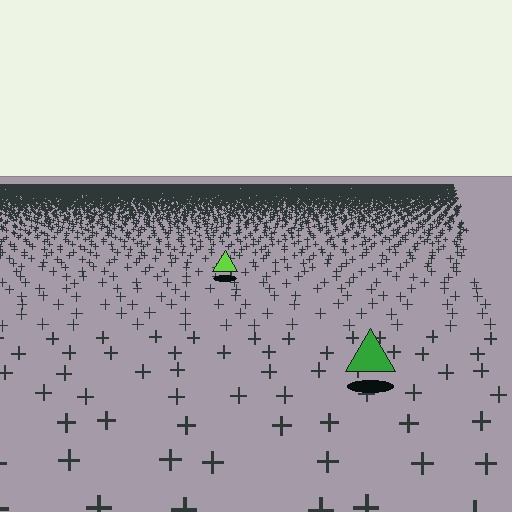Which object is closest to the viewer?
The green triangle is closest. The texture marks near it are larger and more spread out.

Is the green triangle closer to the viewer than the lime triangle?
Yes. The green triangle is closer — you can tell from the texture gradient: the ground texture is coarser near it.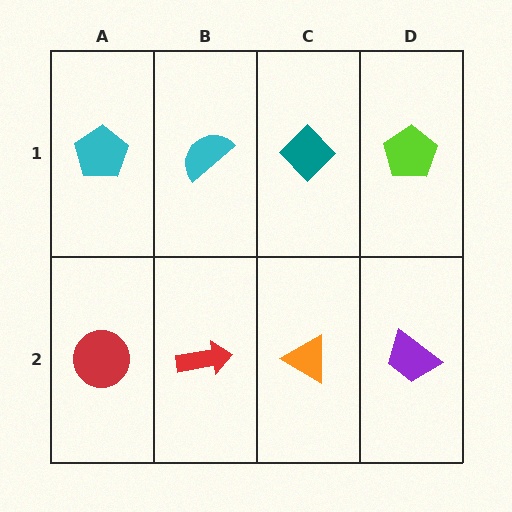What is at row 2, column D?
A purple trapezoid.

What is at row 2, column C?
An orange triangle.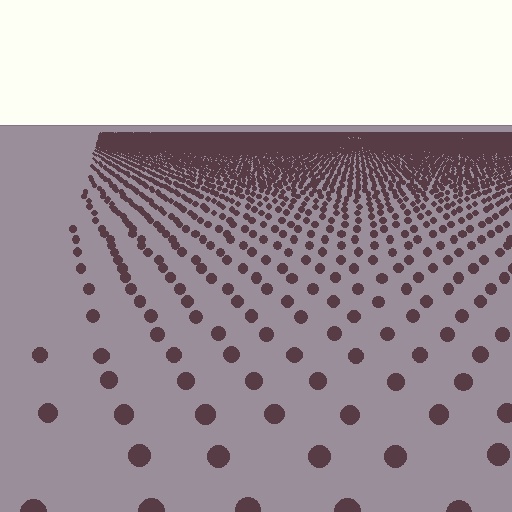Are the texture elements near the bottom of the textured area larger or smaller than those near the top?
Larger. Near the bottom, elements are closer to the viewer and appear at a bigger on-screen size.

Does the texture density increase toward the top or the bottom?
Density increases toward the top.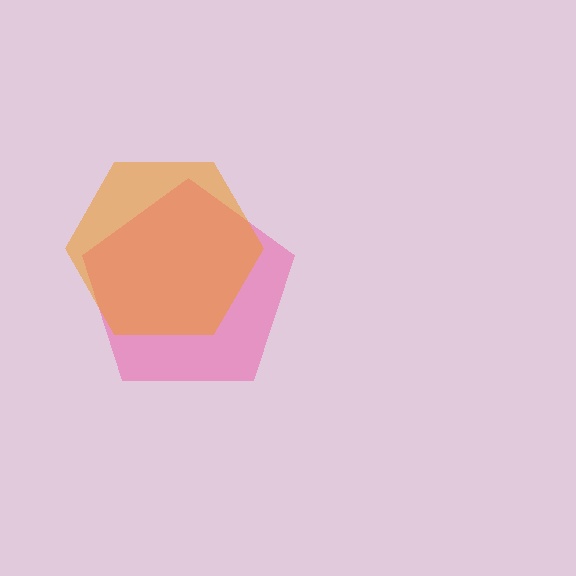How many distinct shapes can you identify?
There are 2 distinct shapes: a pink pentagon, an orange hexagon.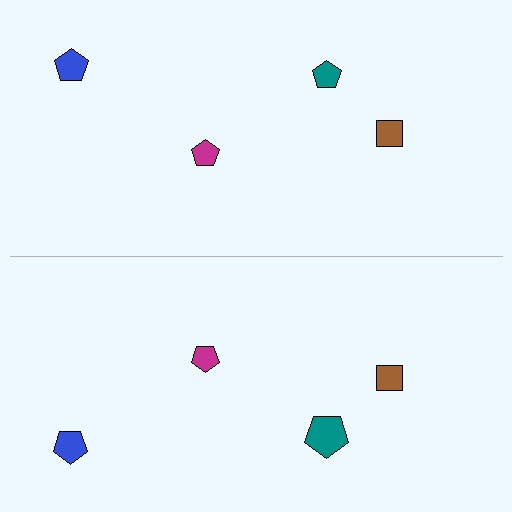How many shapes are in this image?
There are 8 shapes in this image.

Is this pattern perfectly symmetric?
No, the pattern is not perfectly symmetric. The teal pentagon on the bottom side has a different size than its mirror counterpart.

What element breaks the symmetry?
The teal pentagon on the bottom side has a different size than its mirror counterpart.